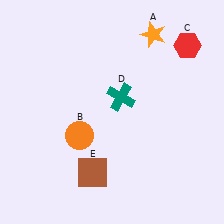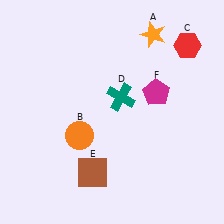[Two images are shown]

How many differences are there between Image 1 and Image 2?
There is 1 difference between the two images.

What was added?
A magenta pentagon (F) was added in Image 2.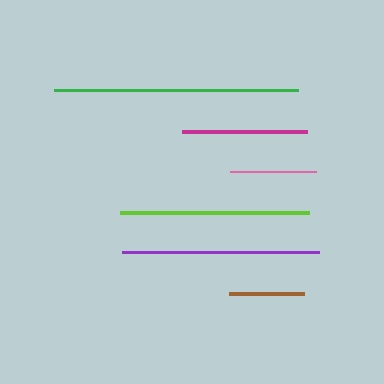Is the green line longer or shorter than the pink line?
The green line is longer than the pink line.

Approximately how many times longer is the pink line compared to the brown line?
The pink line is approximately 1.2 times the length of the brown line.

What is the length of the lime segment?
The lime segment is approximately 189 pixels long.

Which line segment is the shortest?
The brown line is the shortest at approximately 75 pixels.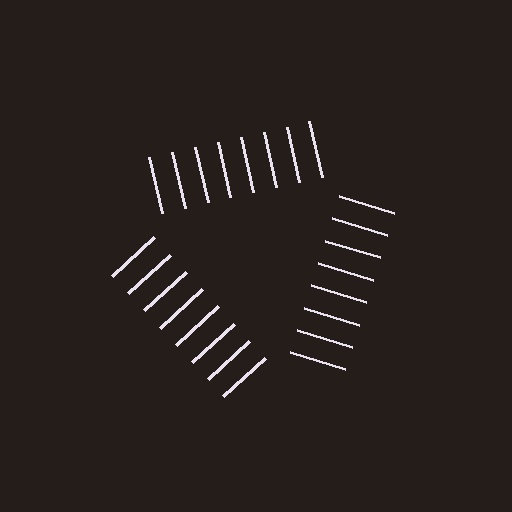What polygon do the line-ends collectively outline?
An illusory triangle — the line segments terminate on its edges but no continuous stroke is drawn.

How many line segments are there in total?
24 — 8 along each of the 3 edges.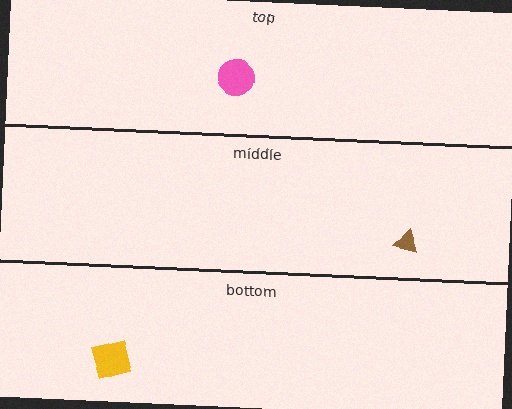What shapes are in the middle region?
The brown triangle.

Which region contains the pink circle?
The top region.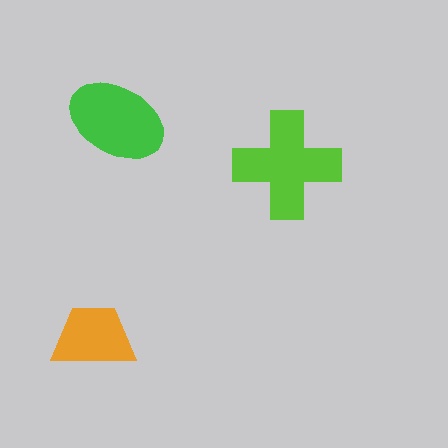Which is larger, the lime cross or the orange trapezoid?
The lime cross.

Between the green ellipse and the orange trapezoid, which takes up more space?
The green ellipse.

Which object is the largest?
The lime cross.